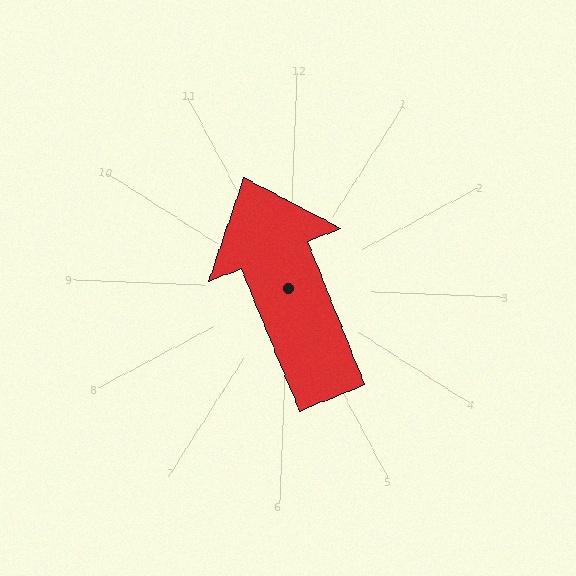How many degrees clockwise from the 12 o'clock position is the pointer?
Approximately 336 degrees.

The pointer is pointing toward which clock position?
Roughly 11 o'clock.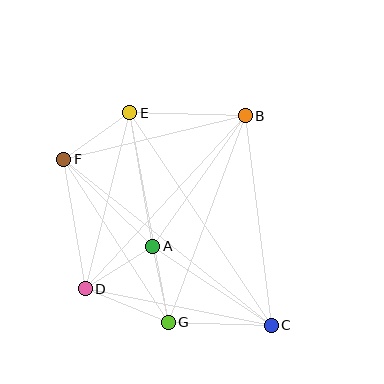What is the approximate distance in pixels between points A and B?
The distance between A and B is approximately 160 pixels.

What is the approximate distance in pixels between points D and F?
The distance between D and F is approximately 131 pixels.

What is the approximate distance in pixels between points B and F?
The distance between B and F is approximately 187 pixels.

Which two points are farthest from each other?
Points C and F are farthest from each other.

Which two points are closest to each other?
Points A and G are closest to each other.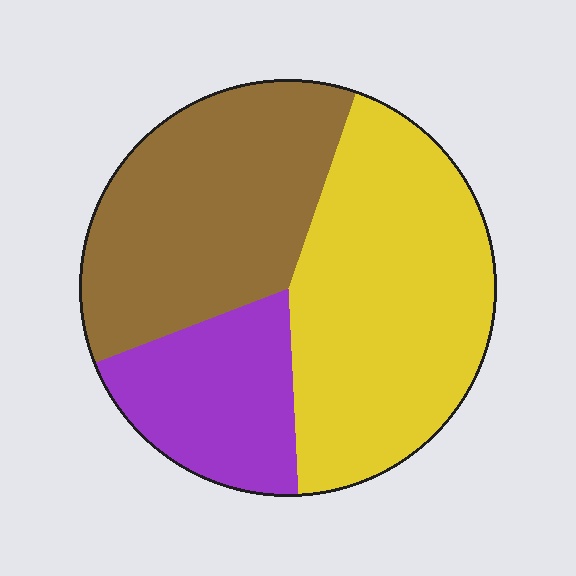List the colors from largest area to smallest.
From largest to smallest: yellow, brown, purple.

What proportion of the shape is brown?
Brown takes up between a third and a half of the shape.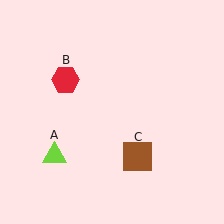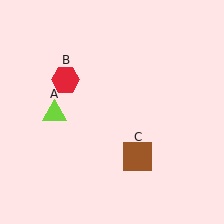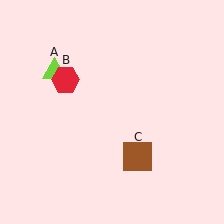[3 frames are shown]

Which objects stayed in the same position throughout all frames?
Red hexagon (object B) and brown square (object C) remained stationary.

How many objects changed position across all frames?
1 object changed position: lime triangle (object A).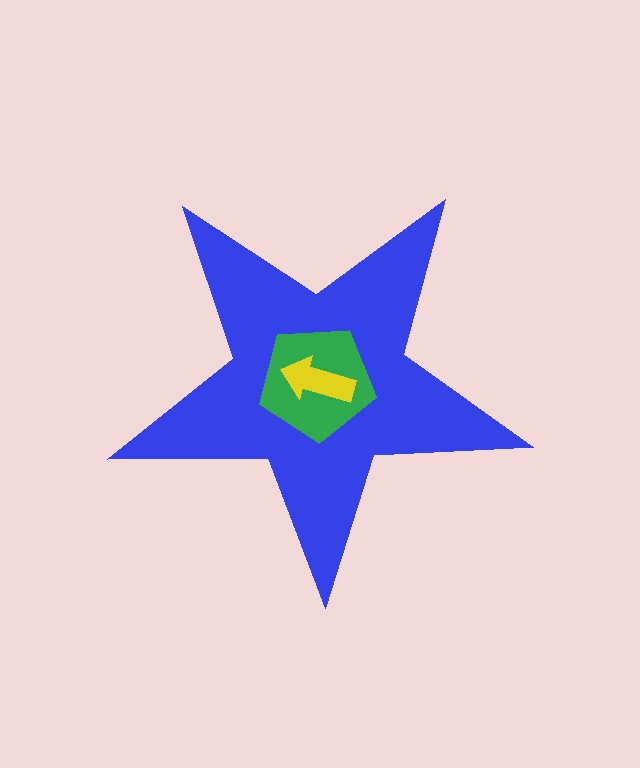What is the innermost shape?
The yellow arrow.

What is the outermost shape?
The blue star.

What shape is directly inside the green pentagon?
The yellow arrow.